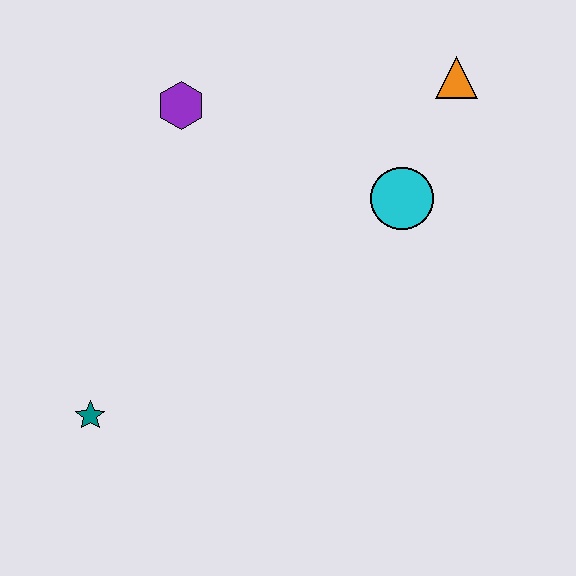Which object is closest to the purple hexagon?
The cyan circle is closest to the purple hexagon.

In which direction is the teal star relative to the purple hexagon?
The teal star is below the purple hexagon.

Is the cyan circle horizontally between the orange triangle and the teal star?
Yes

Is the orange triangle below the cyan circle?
No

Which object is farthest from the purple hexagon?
The teal star is farthest from the purple hexagon.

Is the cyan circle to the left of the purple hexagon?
No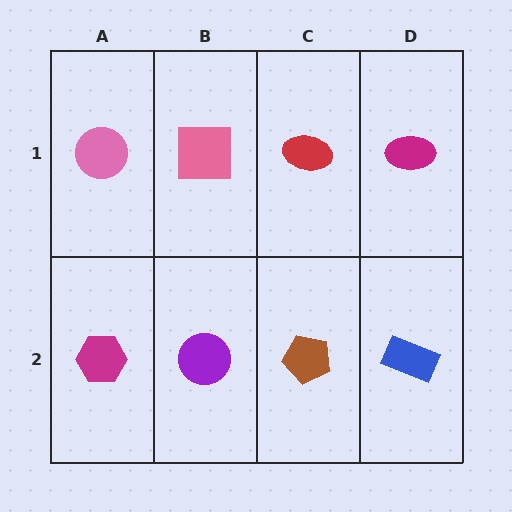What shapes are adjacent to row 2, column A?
A pink circle (row 1, column A), a purple circle (row 2, column B).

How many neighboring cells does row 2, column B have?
3.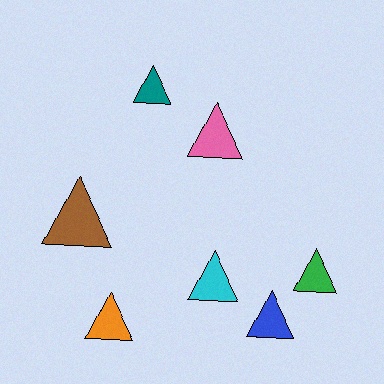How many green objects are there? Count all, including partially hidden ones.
There is 1 green object.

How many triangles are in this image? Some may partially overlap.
There are 7 triangles.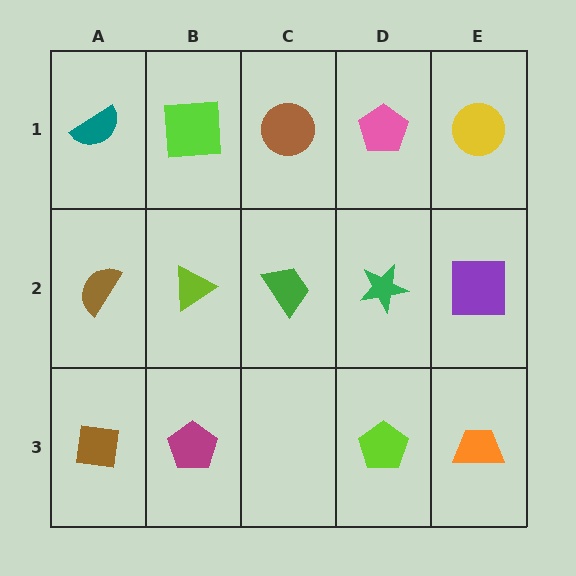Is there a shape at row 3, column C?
No, that cell is empty.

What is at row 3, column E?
An orange trapezoid.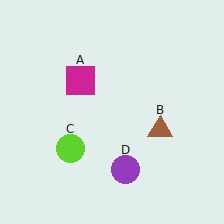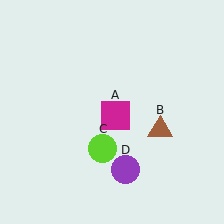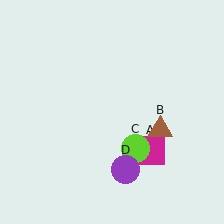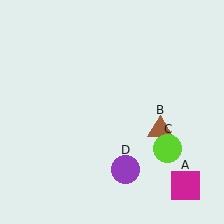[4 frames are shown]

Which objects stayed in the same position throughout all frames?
Brown triangle (object B) and purple circle (object D) remained stationary.